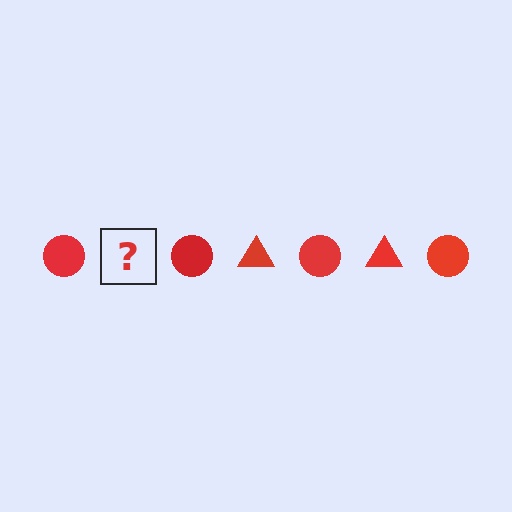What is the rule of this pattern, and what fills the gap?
The rule is that the pattern cycles through circle, triangle shapes in red. The gap should be filled with a red triangle.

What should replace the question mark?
The question mark should be replaced with a red triangle.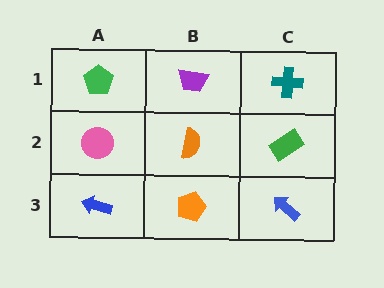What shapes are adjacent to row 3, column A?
A pink circle (row 2, column A), an orange pentagon (row 3, column B).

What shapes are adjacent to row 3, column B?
An orange semicircle (row 2, column B), a blue arrow (row 3, column A), a blue arrow (row 3, column C).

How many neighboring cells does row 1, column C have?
2.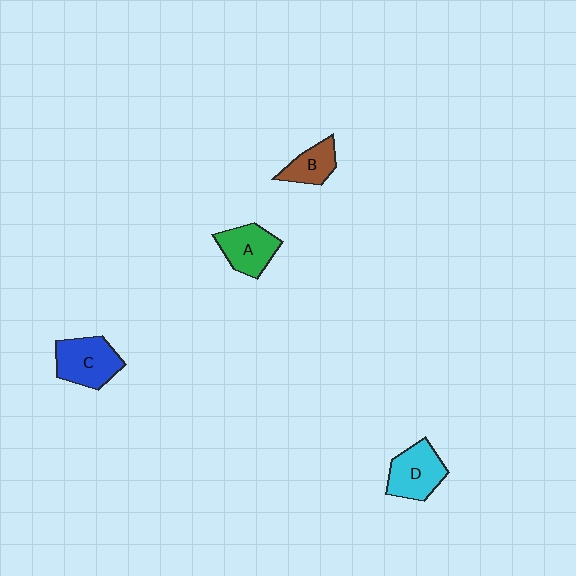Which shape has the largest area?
Shape C (blue).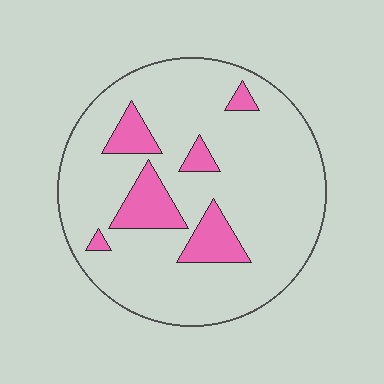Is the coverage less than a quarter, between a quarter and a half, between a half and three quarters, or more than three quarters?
Less than a quarter.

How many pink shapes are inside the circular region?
6.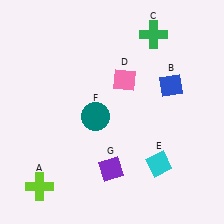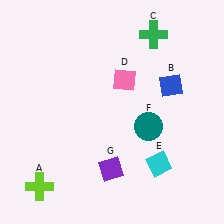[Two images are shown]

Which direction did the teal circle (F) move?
The teal circle (F) moved right.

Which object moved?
The teal circle (F) moved right.